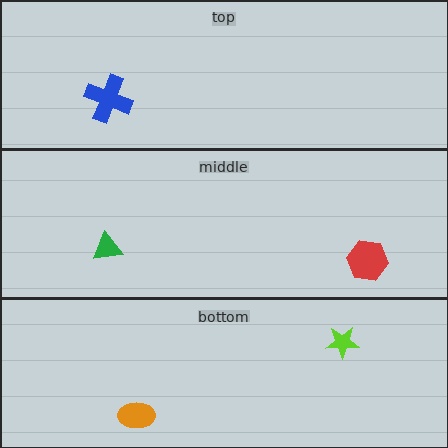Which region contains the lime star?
The bottom region.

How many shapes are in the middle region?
2.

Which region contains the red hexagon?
The middle region.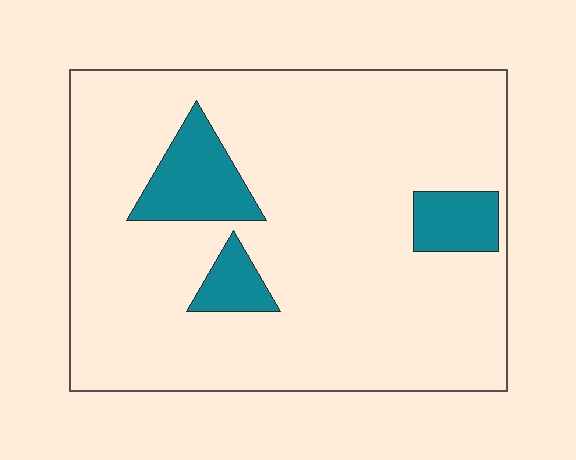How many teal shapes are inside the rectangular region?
3.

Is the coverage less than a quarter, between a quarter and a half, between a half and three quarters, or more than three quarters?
Less than a quarter.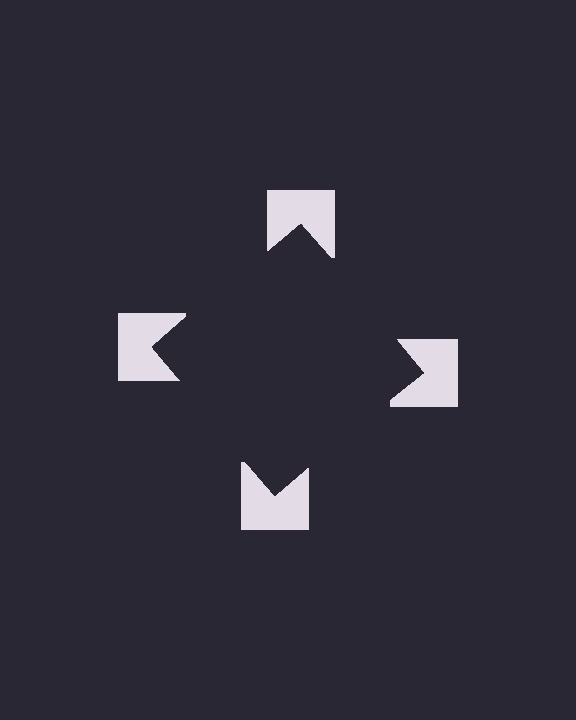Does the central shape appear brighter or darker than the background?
It typically appears slightly darker than the background, even though no actual brightness change is drawn.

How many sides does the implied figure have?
4 sides.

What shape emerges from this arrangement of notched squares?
An illusory square — its edges are inferred from the aligned wedge cuts in the notched squares, not physically drawn.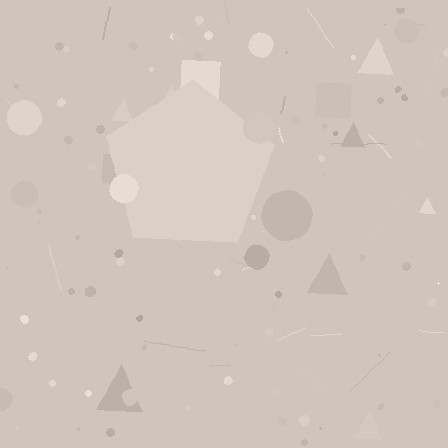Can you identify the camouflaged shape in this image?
The camouflaged shape is a pentagon.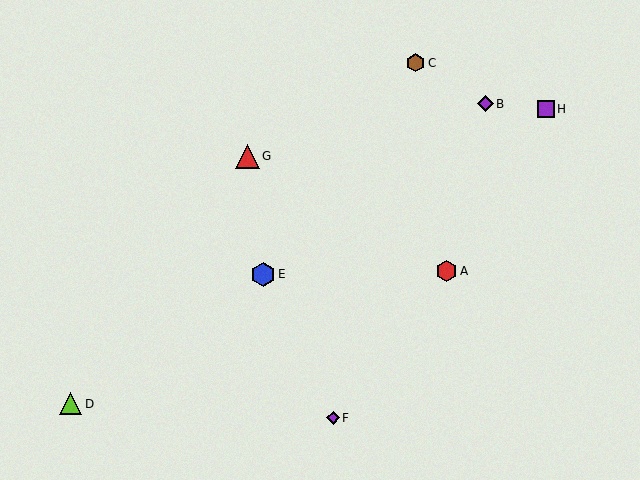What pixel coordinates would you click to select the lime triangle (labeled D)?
Click at (71, 404) to select the lime triangle D.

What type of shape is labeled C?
Shape C is a brown hexagon.